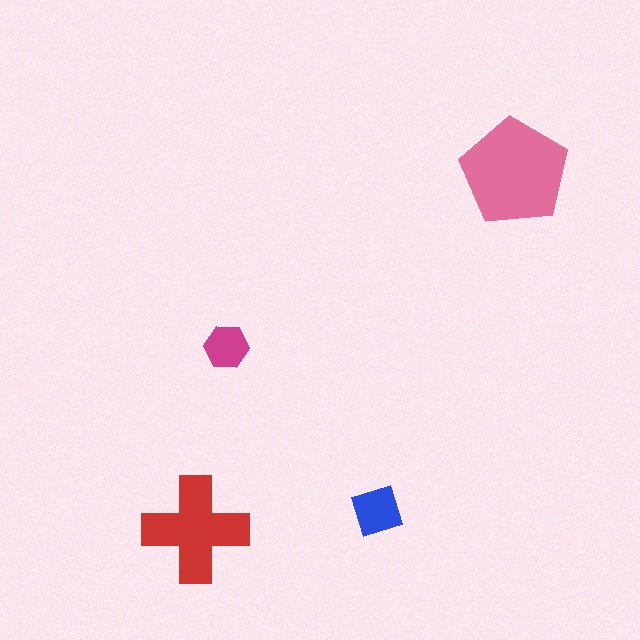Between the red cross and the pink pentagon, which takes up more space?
The pink pentagon.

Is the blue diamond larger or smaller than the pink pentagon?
Smaller.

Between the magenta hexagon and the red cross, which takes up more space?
The red cross.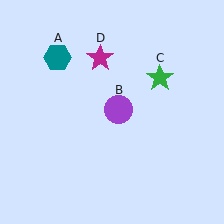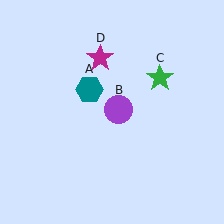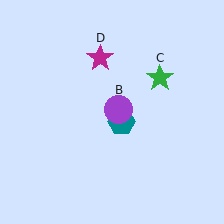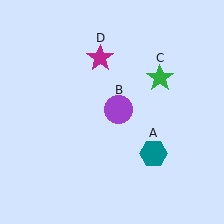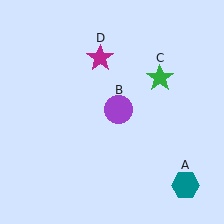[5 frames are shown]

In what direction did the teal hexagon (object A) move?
The teal hexagon (object A) moved down and to the right.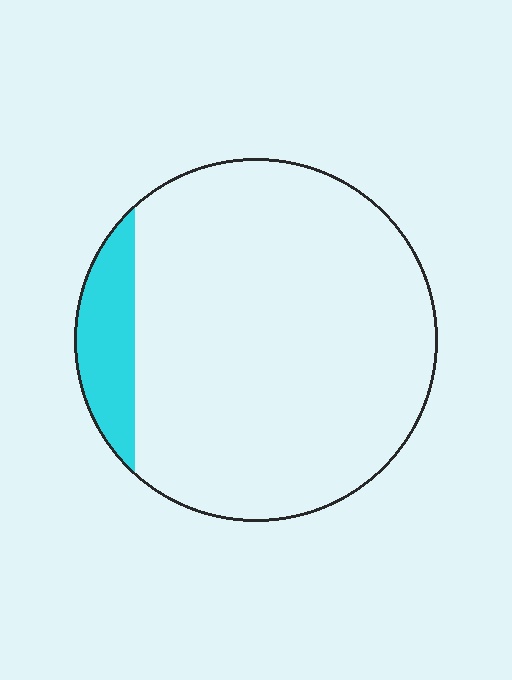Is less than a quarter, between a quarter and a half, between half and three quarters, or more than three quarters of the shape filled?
Less than a quarter.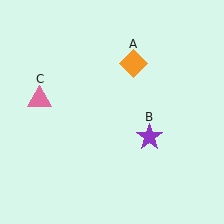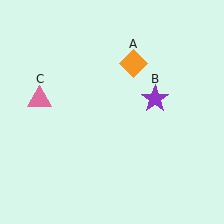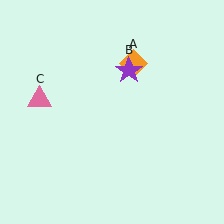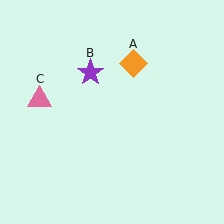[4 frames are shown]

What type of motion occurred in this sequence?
The purple star (object B) rotated counterclockwise around the center of the scene.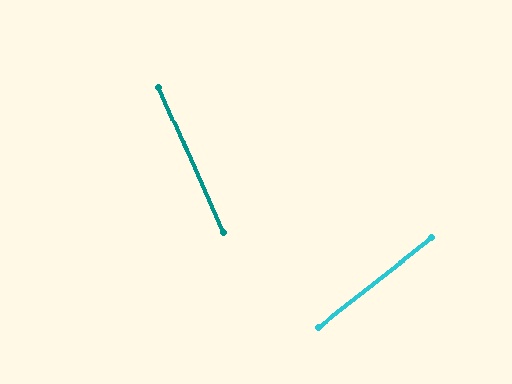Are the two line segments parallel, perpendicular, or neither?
Neither parallel nor perpendicular — they differ by about 76°.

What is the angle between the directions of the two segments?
Approximately 76 degrees.